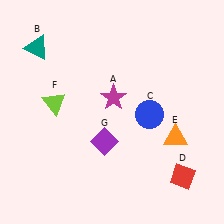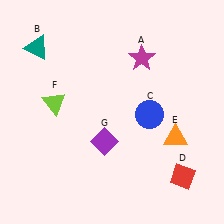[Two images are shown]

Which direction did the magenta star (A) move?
The magenta star (A) moved up.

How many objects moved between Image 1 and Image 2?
1 object moved between the two images.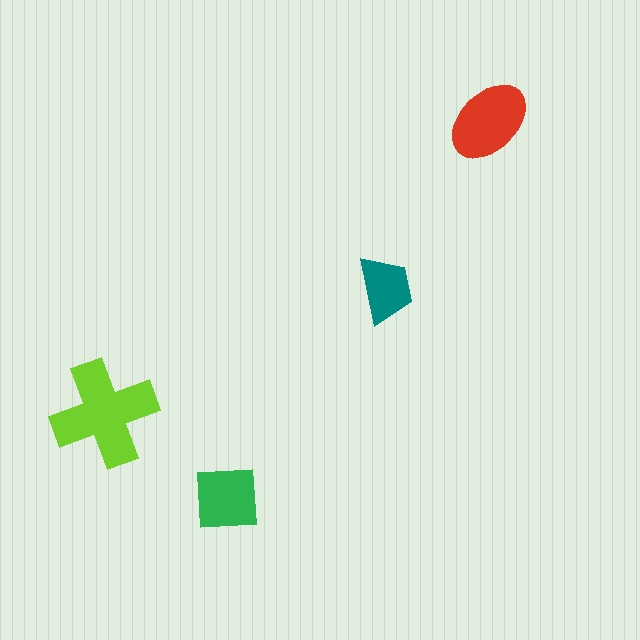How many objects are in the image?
There are 4 objects in the image.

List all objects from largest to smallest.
The lime cross, the red ellipse, the green square, the teal trapezoid.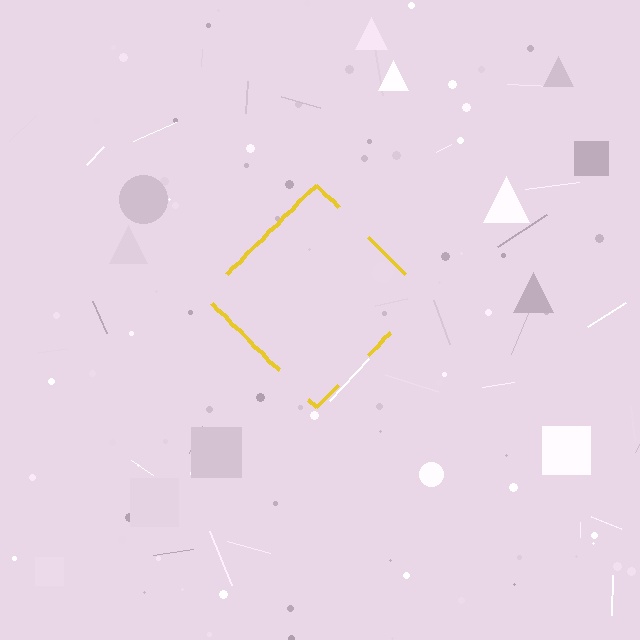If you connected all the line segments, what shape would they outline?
They would outline a diamond.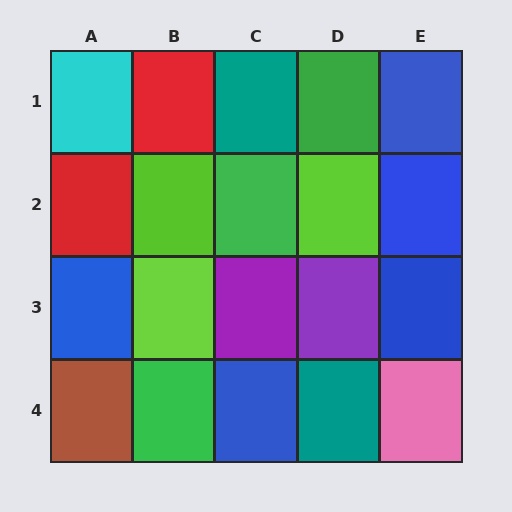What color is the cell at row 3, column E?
Blue.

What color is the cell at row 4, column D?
Teal.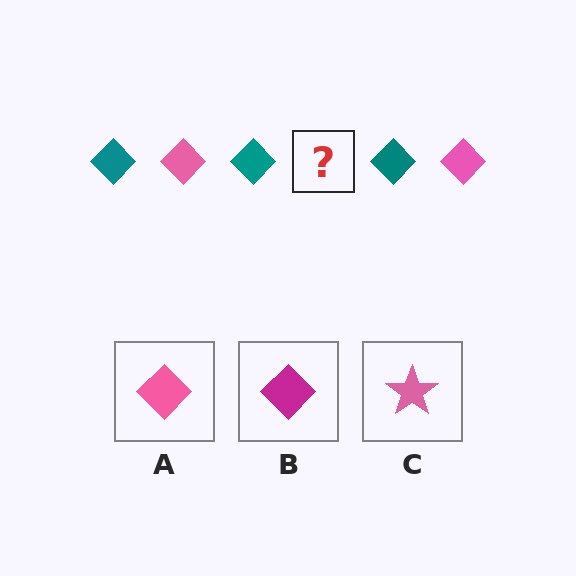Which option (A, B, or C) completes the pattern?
A.